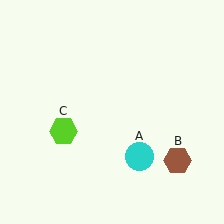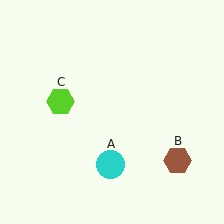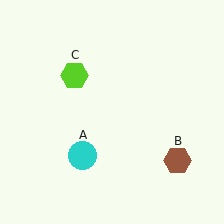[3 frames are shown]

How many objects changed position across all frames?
2 objects changed position: cyan circle (object A), lime hexagon (object C).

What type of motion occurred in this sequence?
The cyan circle (object A), lime hexagon (object C) rotated clockwise around the center of the scene.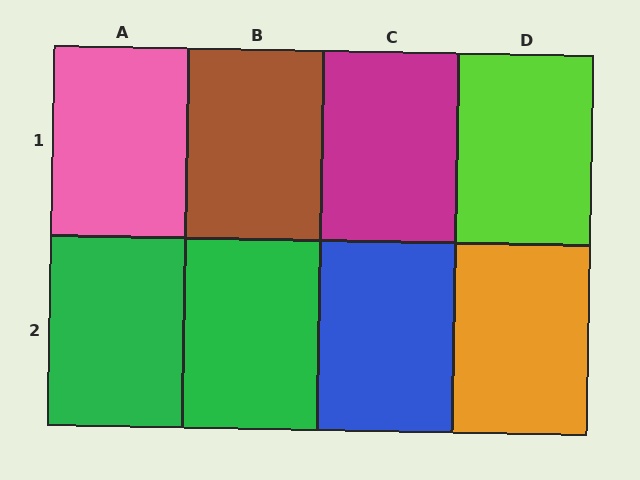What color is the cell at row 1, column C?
Magenta.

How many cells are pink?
1 cell is pink.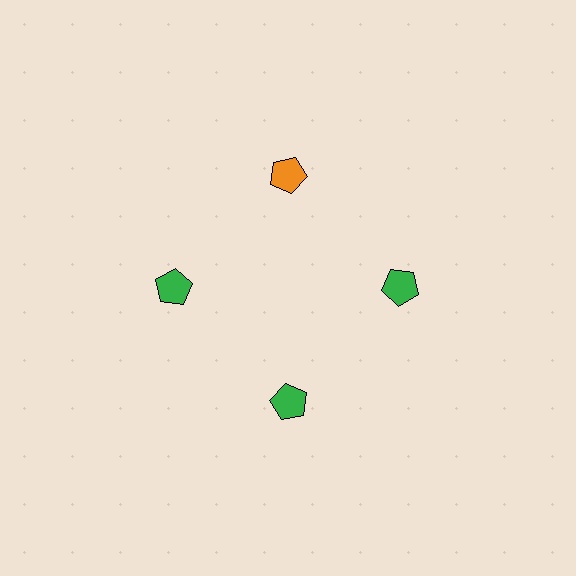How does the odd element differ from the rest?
It has a different color: orange instead of green.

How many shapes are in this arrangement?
There are 4 shapes arranged in a ring pattern.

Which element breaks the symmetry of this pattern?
The orange pentagon at roughly the 12 o'clock position breaks the symmetry. All other shapes are green pentagons.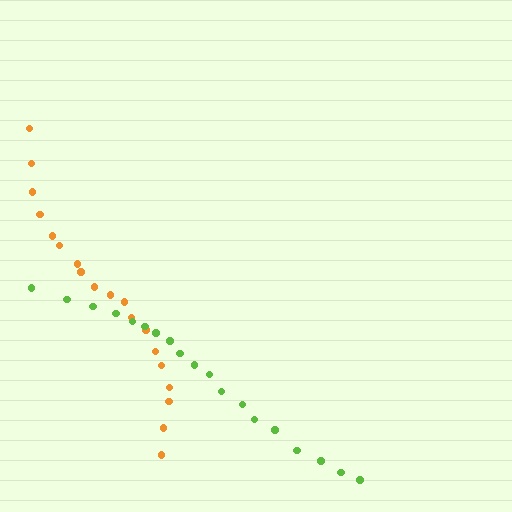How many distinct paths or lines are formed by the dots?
There are 2 distinct paths.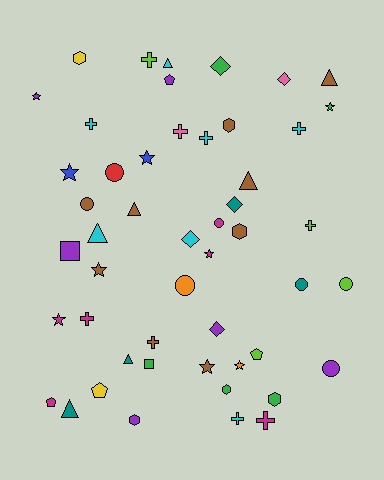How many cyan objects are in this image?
There are 7 cyan objects.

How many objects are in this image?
There are 50 objects.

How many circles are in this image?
There are 7 circles.